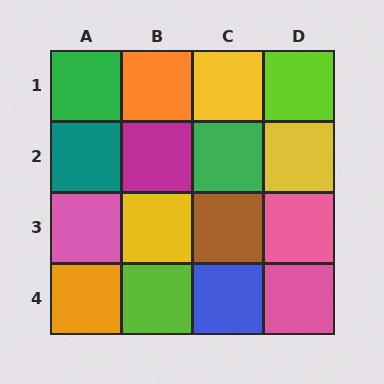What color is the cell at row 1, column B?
Orange.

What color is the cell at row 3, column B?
Yellow.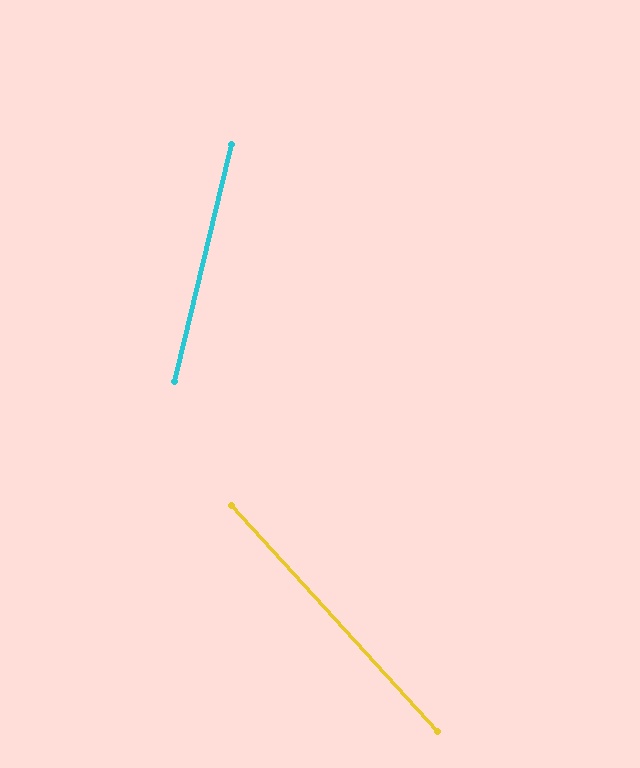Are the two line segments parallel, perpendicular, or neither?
Neither parallel nor perpendicular — they differ by about 56°.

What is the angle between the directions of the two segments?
Approximately 56 degrees.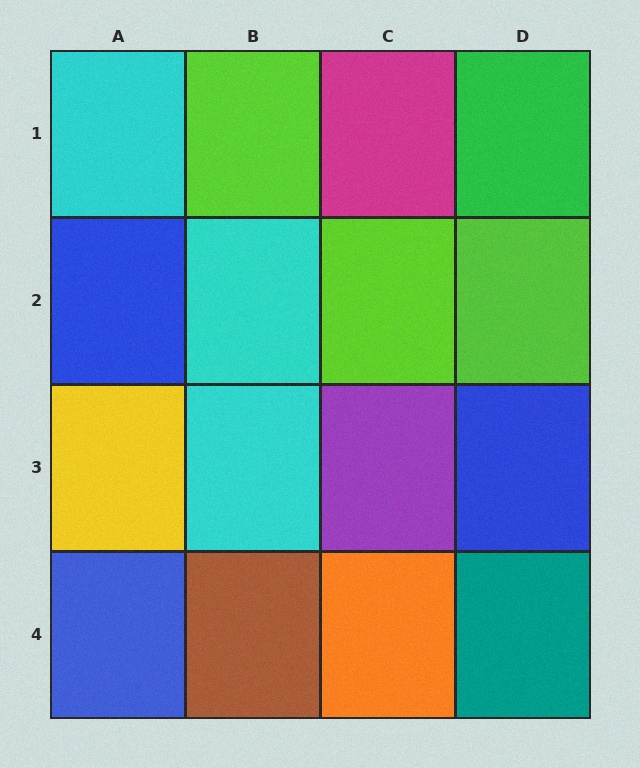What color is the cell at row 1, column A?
Cyan.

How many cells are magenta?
1 cell is magenta.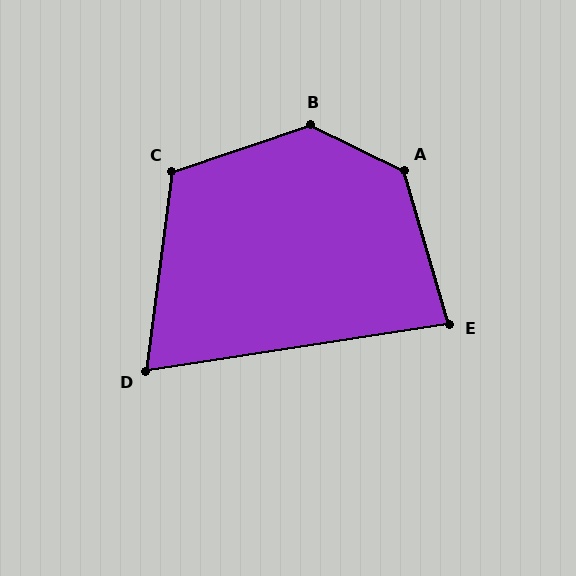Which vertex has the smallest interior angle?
D, at approximately 74 degrees.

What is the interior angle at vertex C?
Approximately 116 degrees (obtuse).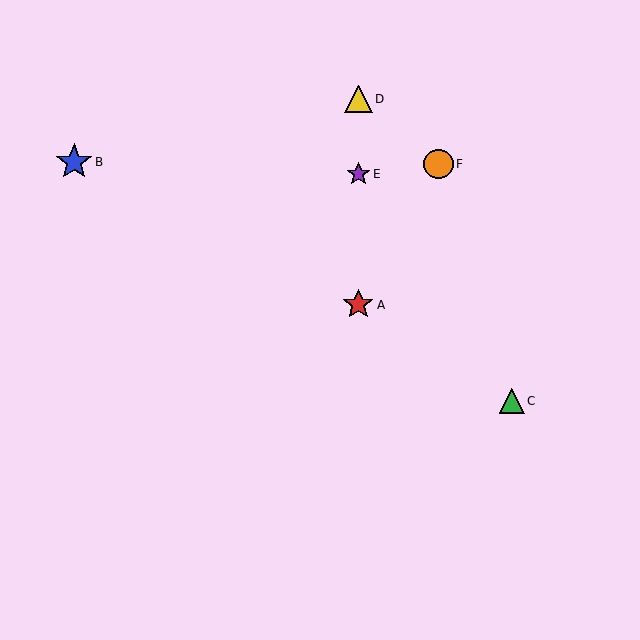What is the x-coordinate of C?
Object C is at x≈512.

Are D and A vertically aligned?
Yes, both are at x≈358.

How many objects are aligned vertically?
3 objects (A, D, E) are aligned vertically.